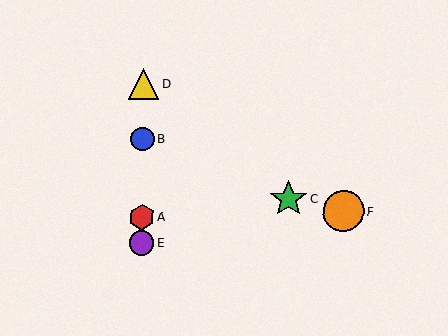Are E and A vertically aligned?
Yes, both are at x≈142.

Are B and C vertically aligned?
No, B is at x≈143 and C is at x≈288.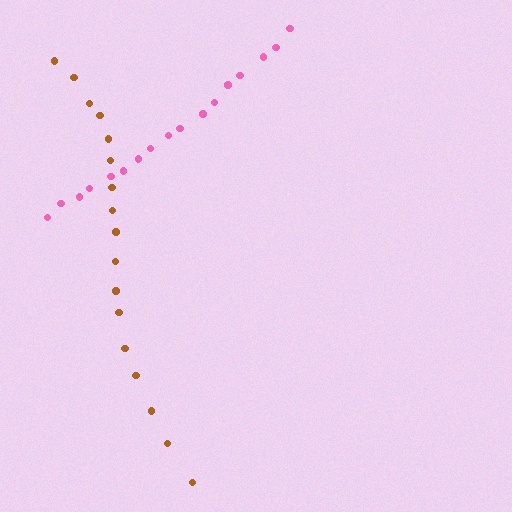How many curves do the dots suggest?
There are 2 distinct paths.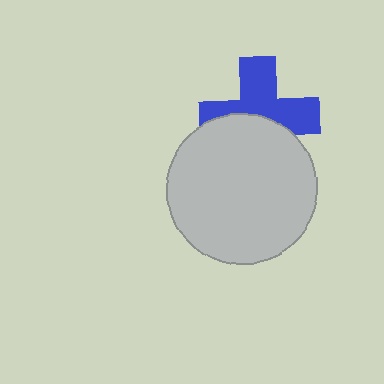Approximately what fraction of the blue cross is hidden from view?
Roughly 43% of the blue cross is hidden behind the light gray circle.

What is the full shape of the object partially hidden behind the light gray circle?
The partially hidden object is a blue cross.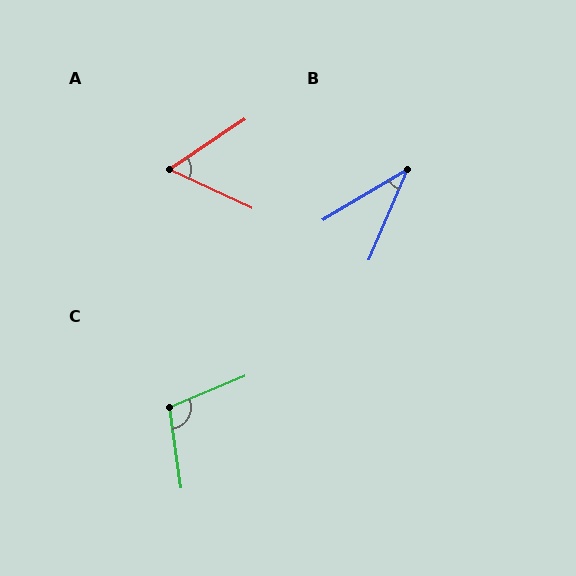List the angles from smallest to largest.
B (36°), A (59°), C (104°).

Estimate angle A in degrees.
Approximately 59 degrees.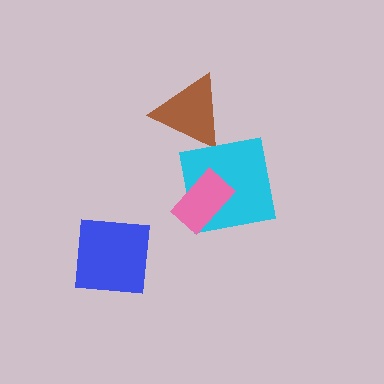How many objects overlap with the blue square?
0 objects overlap with the blue square.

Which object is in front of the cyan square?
The pink rectangle is in front of the cyan square.